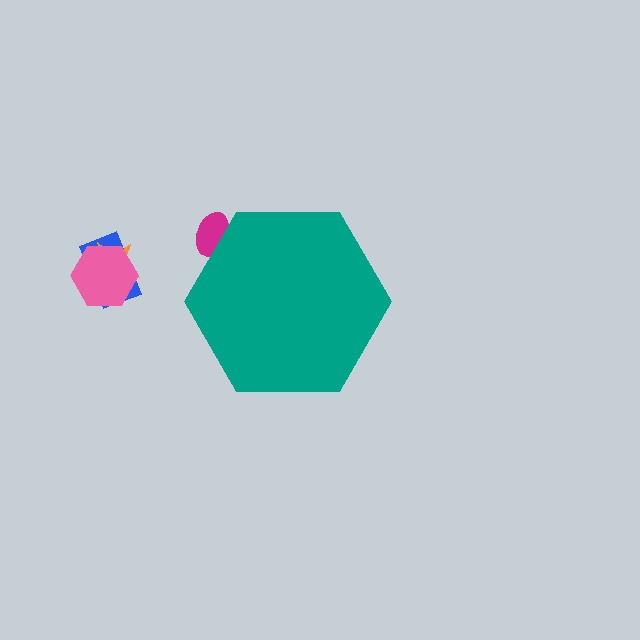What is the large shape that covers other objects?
A teal hexagon.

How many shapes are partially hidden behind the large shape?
1 shape is partially hidden.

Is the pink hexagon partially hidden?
No, the pink hexagon is fully visible.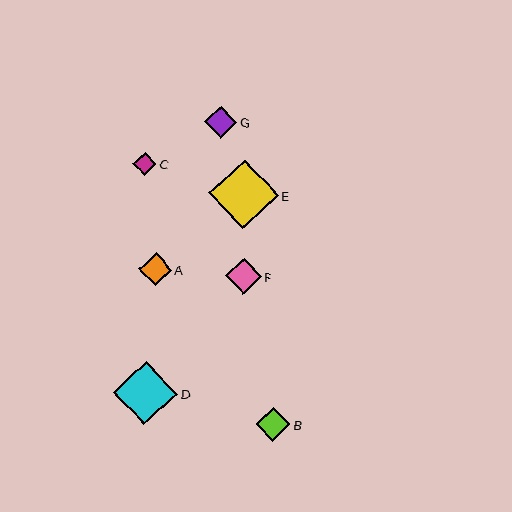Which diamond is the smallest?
Diamond C is the smallest with a size of approximately 23 pixels.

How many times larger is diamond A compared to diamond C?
Diamond A is approximately 1.4 times the size of diamond C.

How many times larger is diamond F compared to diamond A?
Diamond F is approximately 1.1 times the size of diamond A.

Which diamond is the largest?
Diamond E is the largest with a size of approximately 69 pixels.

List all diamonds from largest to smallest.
From largest to smallest: E, D, F, B, A, G, C.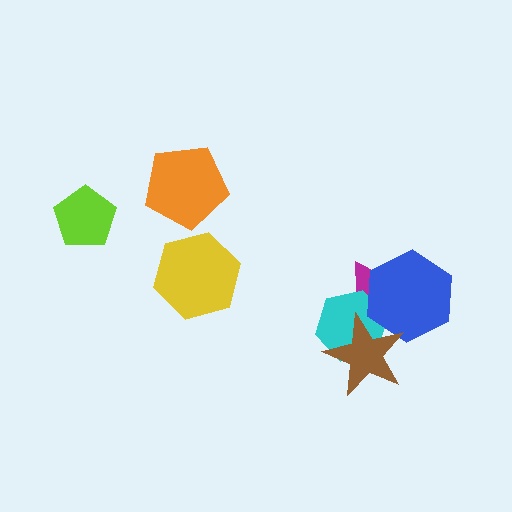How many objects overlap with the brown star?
3 objects overlap with the brown star.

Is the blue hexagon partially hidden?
Yes, it is partially covered by another shape.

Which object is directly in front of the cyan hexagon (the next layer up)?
The blue hexagon is directly in front of the cyan hexagon.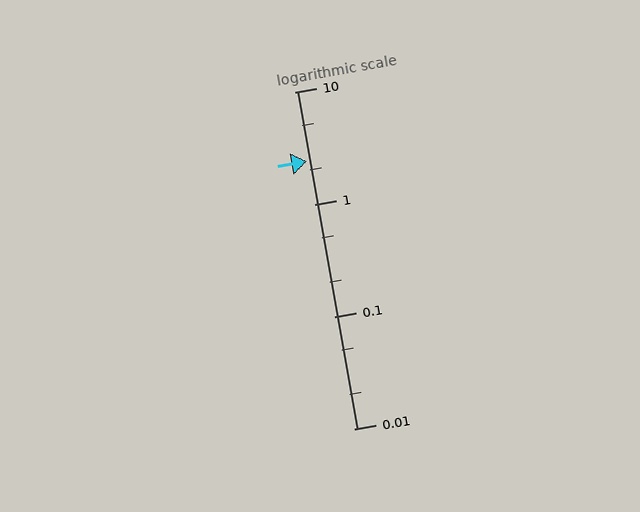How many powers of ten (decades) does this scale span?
The scale spans 3 decades, from 0.01 to 10.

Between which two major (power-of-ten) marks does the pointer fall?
The pointer is between 1 and 10.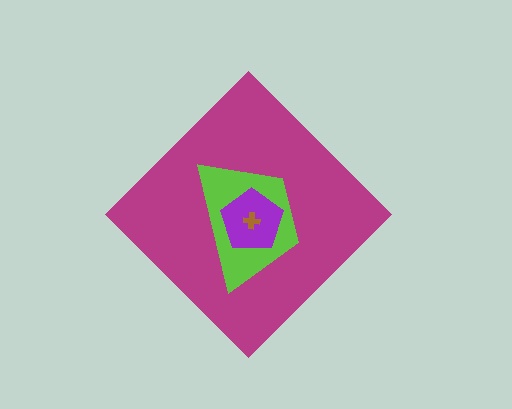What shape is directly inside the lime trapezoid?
The purple pentagon.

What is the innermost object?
The brown cross.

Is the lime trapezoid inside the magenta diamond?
Yes.